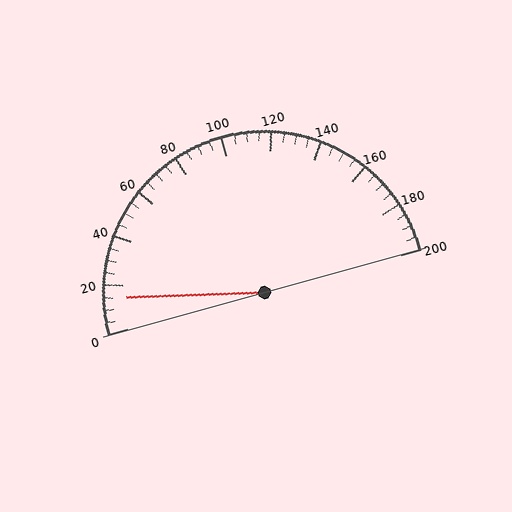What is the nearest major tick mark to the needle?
The nearest major tick mark is 20.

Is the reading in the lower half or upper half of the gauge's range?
The reading is in the lower half of the range (0 to 200).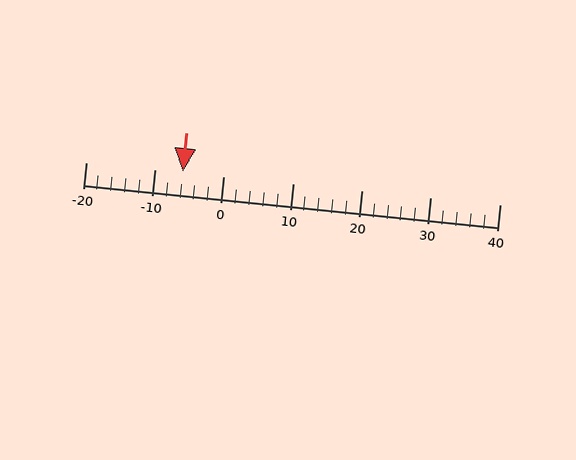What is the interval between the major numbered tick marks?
The major tick marks are spaced 10 units apart.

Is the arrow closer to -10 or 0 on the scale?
The arrow is closer to -10.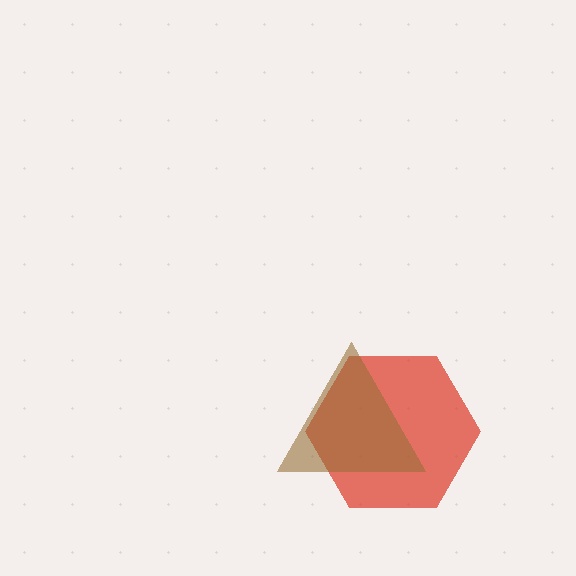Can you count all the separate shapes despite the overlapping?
Yes, there are 2 separate shapes.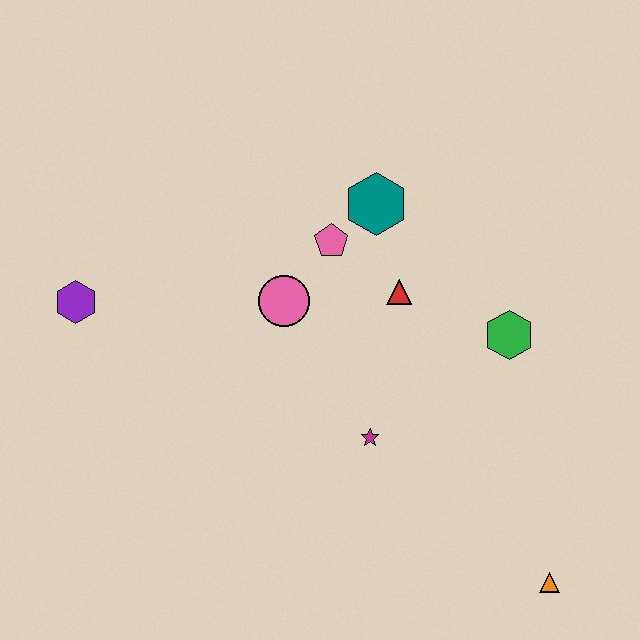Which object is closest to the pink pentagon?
The teal hexagon is closest to the pink pentagon.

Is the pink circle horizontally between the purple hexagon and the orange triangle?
Yes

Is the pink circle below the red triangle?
Yes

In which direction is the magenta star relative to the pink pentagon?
The magenta star is below the pink pentagon.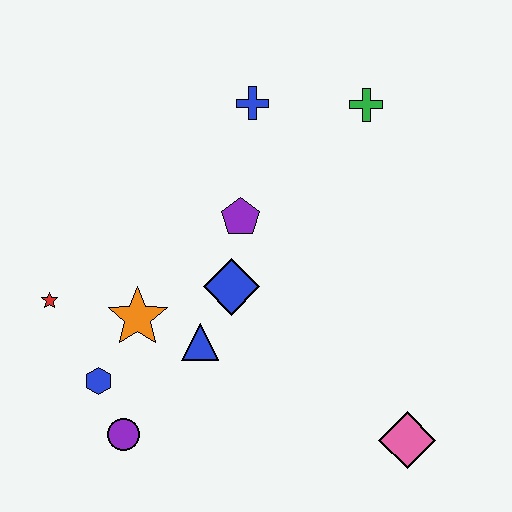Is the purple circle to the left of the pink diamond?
Yes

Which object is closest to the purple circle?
The blue hexagon is closest to the purple circle.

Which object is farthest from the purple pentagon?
The pink diamond is farthest from the purple pentagon.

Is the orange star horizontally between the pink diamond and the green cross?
No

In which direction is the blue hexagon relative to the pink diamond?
The blue hexagon is to the left of the pink diamond.